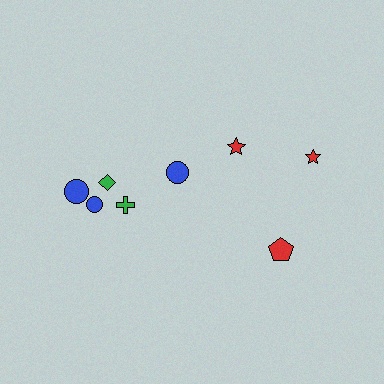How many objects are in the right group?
There are 3 objects.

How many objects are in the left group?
There are 5 objects.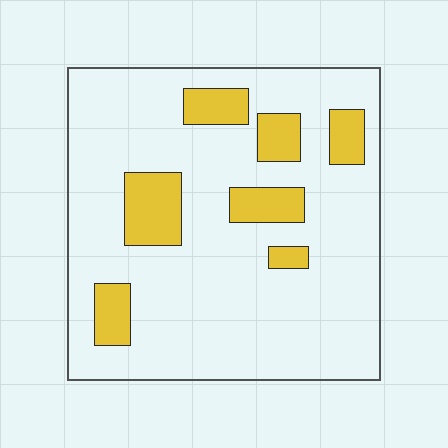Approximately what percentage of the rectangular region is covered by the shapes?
Approximately 15%.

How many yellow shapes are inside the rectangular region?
7.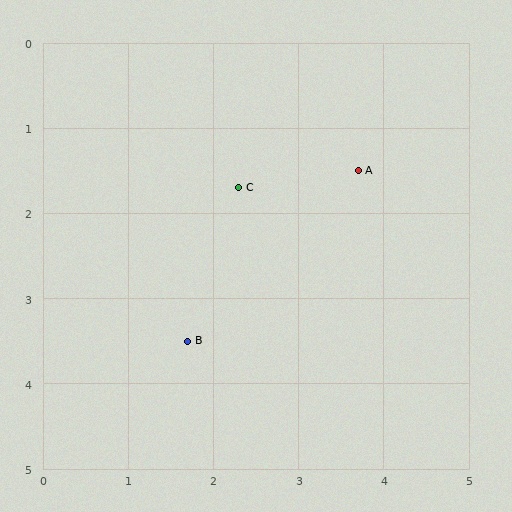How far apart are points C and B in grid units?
Points C and B are about 1.9 grid units apart.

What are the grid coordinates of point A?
Point A is at approximately (3.7, 1.5).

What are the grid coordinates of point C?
Point C is at approximately (2.3, 1.7).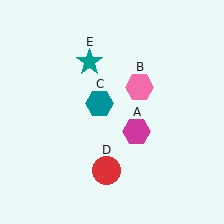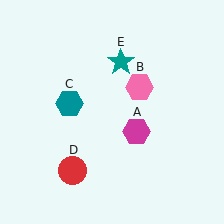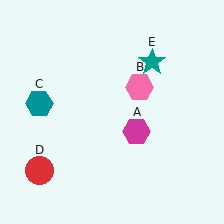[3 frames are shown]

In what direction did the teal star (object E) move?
The teal star (object E) moved right.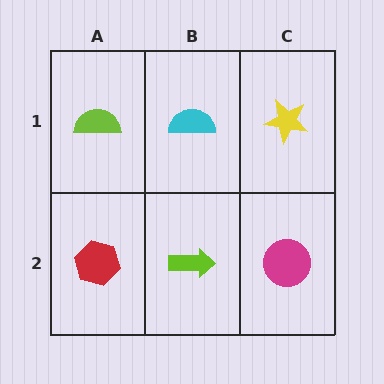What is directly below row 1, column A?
A red hexagon.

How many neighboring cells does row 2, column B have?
3.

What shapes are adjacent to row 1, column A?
A red hexagon (row 2, column A), a cyan semicircle (row 1, column B).